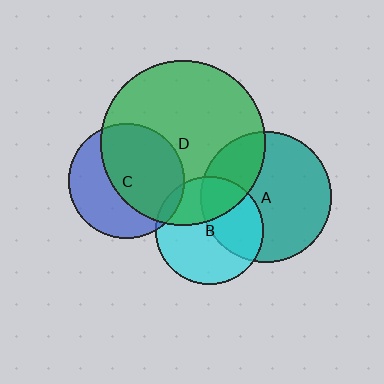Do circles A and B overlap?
Yes.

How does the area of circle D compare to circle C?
Approximately 2.0 times.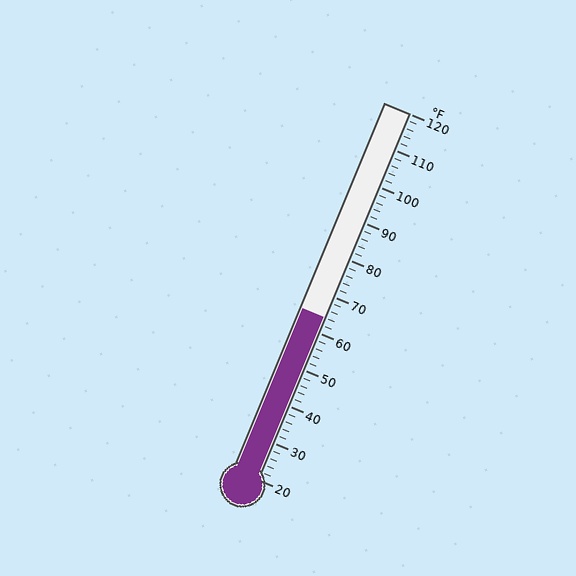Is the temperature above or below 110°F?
The temperature is below 110°F.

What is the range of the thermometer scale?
The thermometer scale ranges from 20°F to 120°F.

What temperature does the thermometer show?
The thermometer shows approximately 64°F.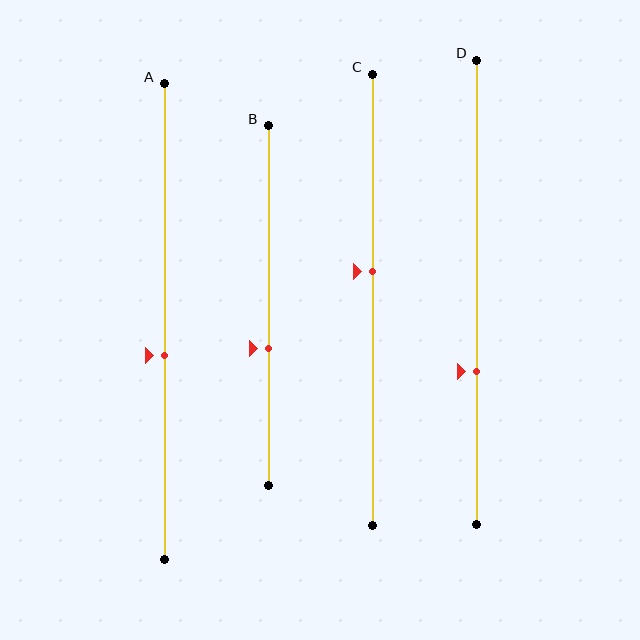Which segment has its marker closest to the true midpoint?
Segment C has its marker closest to the true midpoint.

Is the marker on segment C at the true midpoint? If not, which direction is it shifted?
No, the marker on segment C is shifted upward by about 6% of the segment length.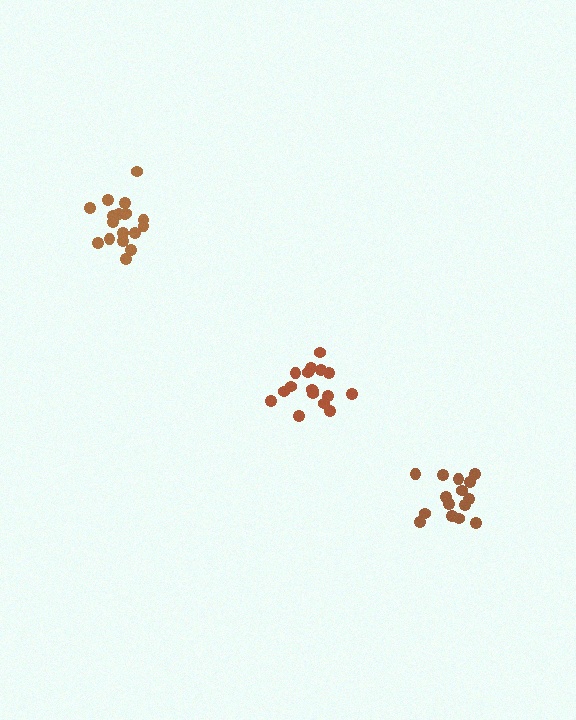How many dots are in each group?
Group 1: 18 dots, Group 2: 17 dots, Group 3: 15 dots (50 total).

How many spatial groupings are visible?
There are 3 spatial groupings.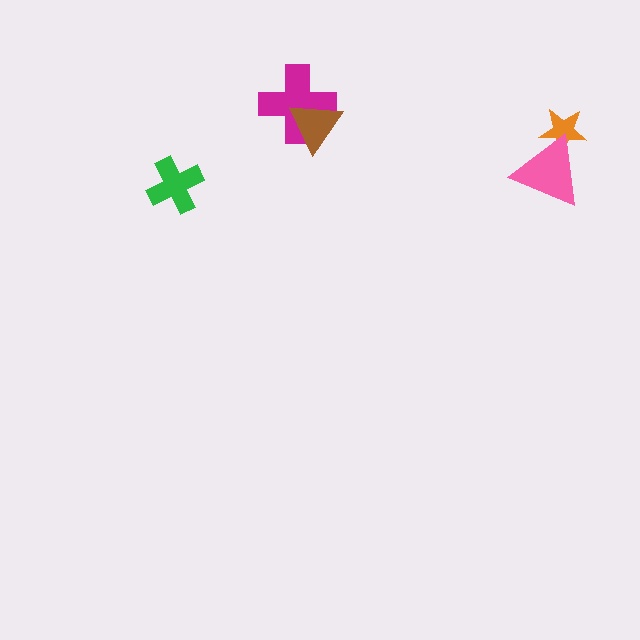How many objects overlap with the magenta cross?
1 object overlaps with the magenta cross.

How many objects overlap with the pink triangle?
1 object overlaps with the pink triangle.